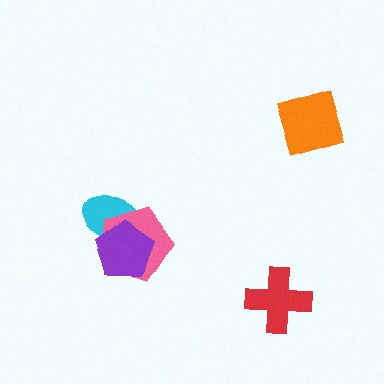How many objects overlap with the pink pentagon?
2 objects overlap with the pink pentagon.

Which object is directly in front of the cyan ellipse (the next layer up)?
The pink pentagon is directly in front of the cyan ellipse.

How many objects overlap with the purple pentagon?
2 objects overlap with the purple pentagon.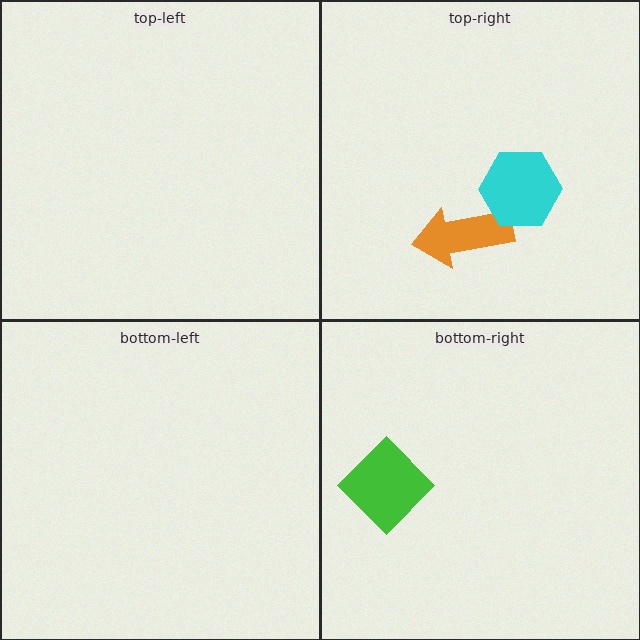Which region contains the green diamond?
The bottom-right region.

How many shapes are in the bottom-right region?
1.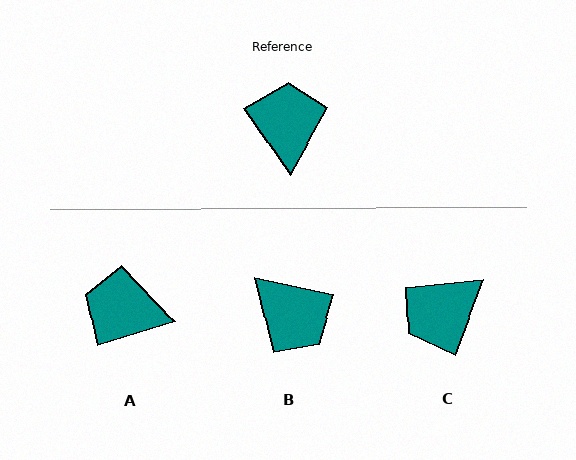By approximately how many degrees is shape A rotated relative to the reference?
Approximately 72 degrees counter-clockwise.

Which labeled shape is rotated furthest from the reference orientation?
B, about 137 degrees away.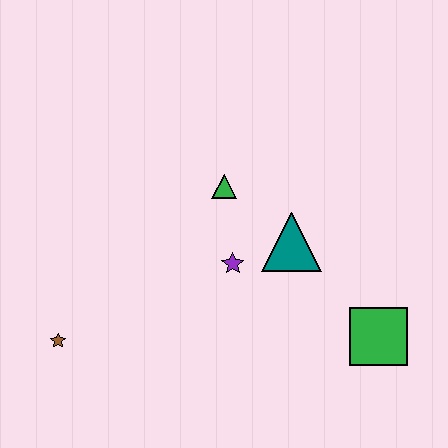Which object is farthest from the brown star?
The green square is farthest from the brown star.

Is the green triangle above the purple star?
Yes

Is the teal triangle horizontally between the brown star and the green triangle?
No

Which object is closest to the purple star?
The teal triangle is closest to the purple star.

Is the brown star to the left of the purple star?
Yes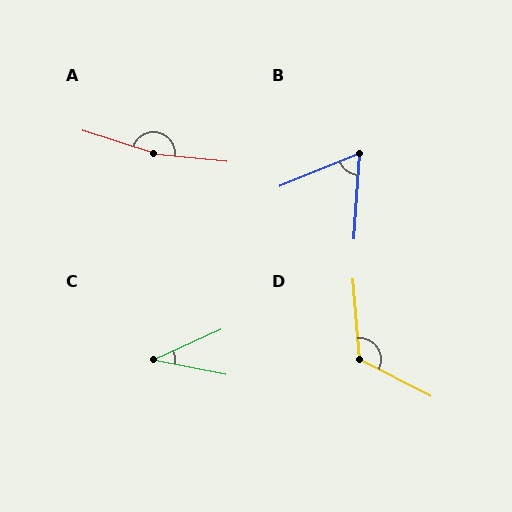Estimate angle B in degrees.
Approximately 64 degrees.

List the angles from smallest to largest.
C (35°), B (64°), D (121°), A (167°).